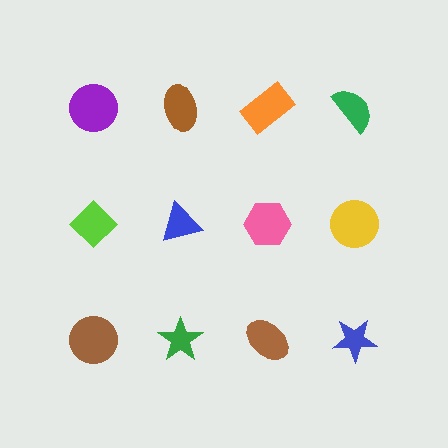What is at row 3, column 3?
A brown ellipse.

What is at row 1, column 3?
An orange rectangle.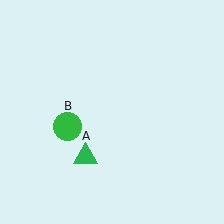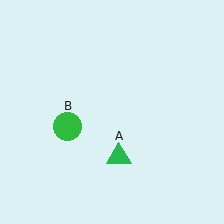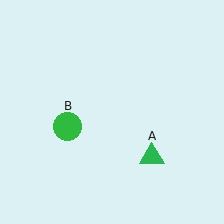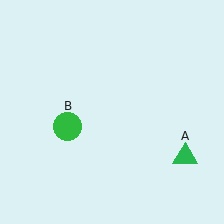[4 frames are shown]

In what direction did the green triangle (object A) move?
The green triangle (object A) moved right.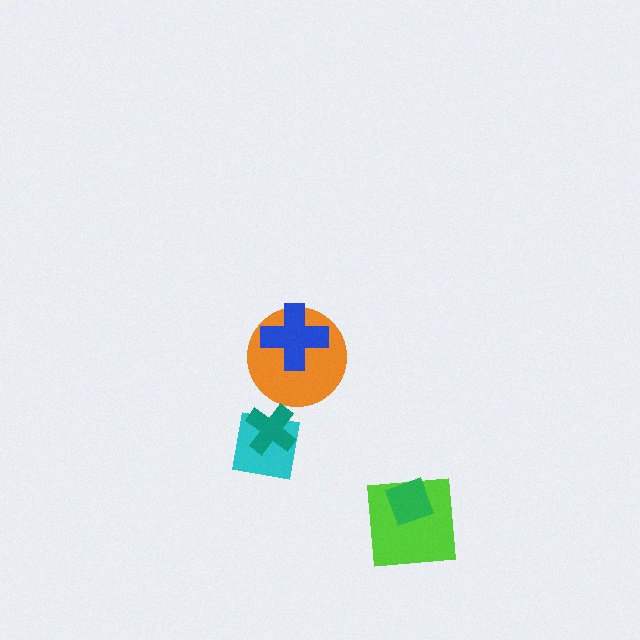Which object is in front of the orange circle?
The blue cross is in front of the orange circle.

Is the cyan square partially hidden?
Yes, it is partially covered by another shape.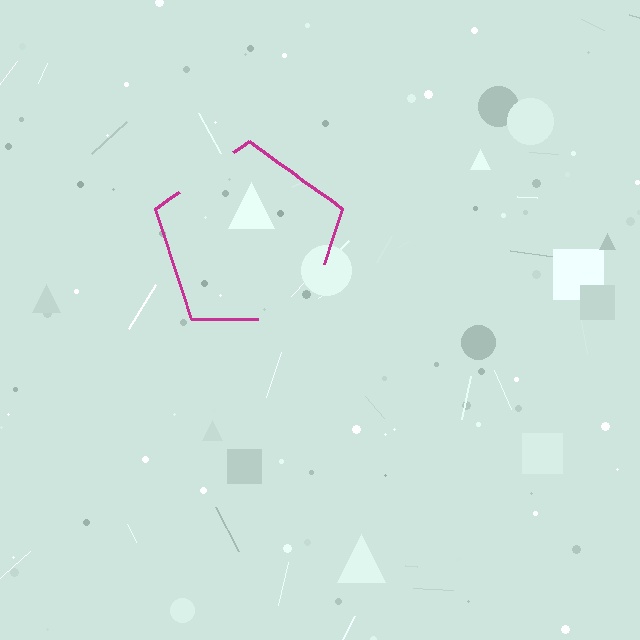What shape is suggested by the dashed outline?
The dashed outline suggests a pentagon.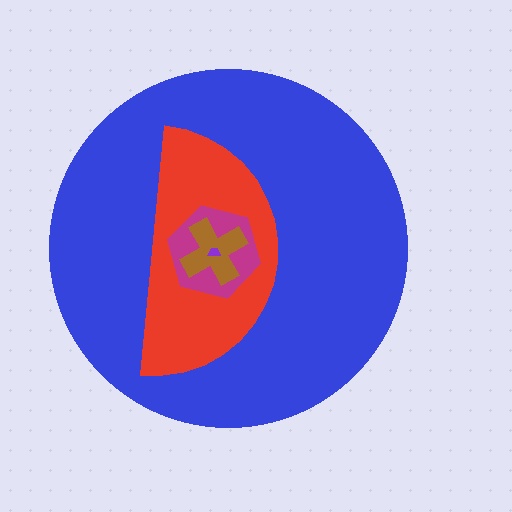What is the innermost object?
The purple trapezoid.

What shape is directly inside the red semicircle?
The magenta hexagon.